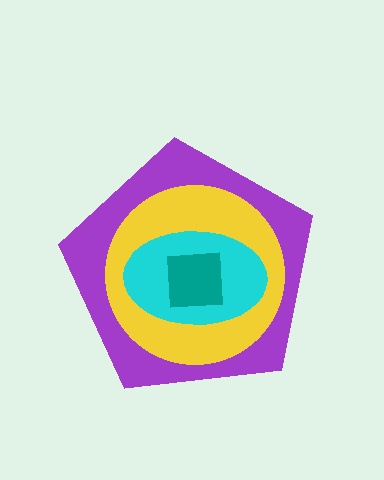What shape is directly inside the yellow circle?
The cyan ellipse.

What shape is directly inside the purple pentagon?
The yellow circle.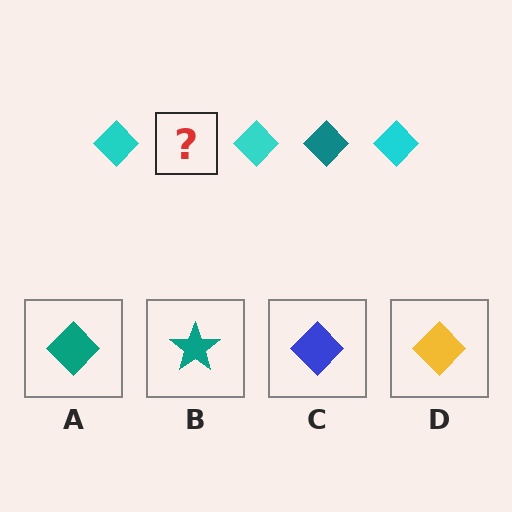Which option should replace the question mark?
Option A.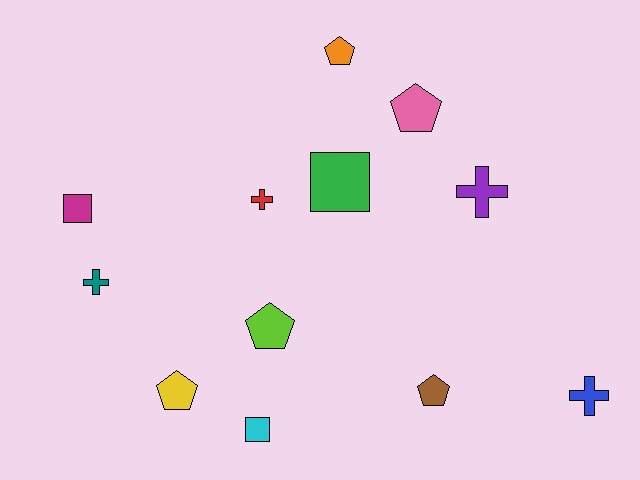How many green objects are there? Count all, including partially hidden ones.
There is 1 green object.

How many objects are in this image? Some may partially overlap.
There are 12 objects.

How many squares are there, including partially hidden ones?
There are 3 squares.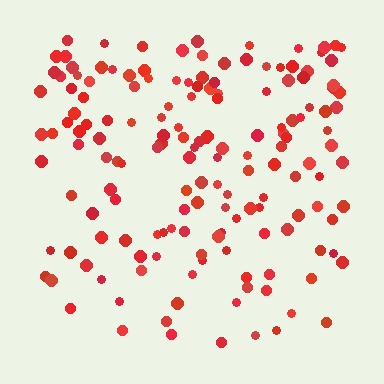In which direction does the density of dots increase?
From bottom to top, with the top side densest.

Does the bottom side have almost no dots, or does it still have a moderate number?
Still a moderate number, just noticeably fewer than the top.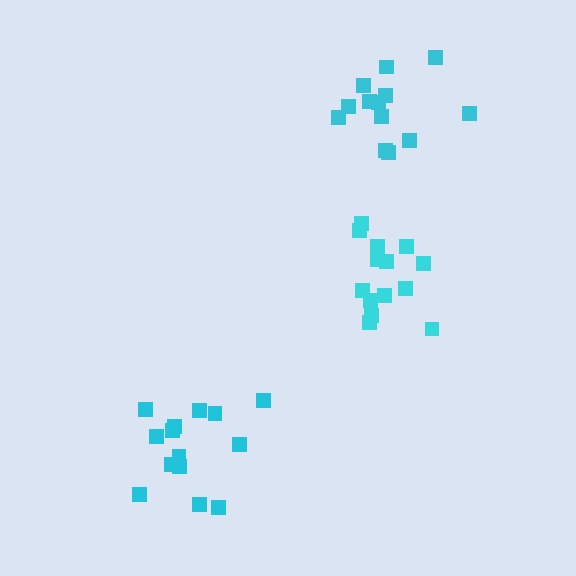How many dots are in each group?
Group 1: 14 dots, Group 2: 14 dots, Group 3: 13 dots (41 total).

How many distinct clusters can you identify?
There are 3 distinct clusters.